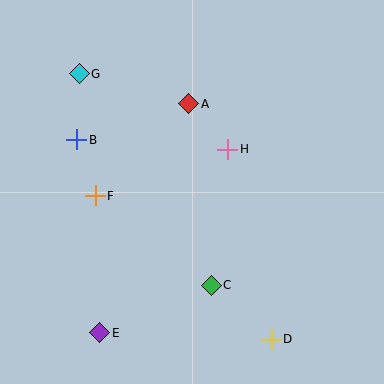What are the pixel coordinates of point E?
Point E is at (100, 333).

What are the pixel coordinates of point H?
Point H is at (228, 149).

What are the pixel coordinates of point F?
Point F is at (95, 196).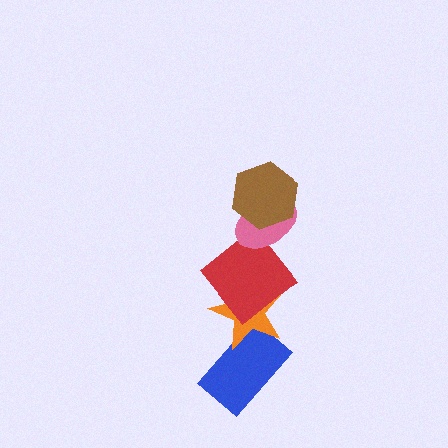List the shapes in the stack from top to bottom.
From top to bottom: the brown hexagon, the pink ellipse, the red diamond, the orange star, the blue rectangle.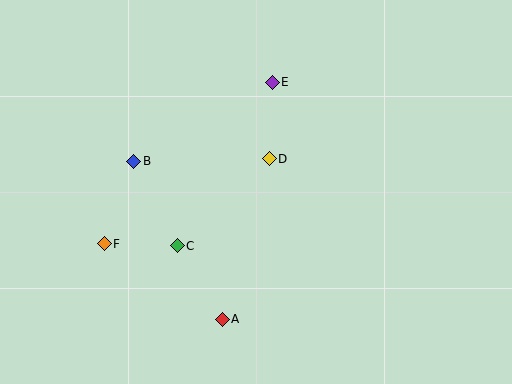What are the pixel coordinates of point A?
Point A is at (222, 319).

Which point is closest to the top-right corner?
Point E is closest to the top-right corner.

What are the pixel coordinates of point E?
Point E is at (272, 82).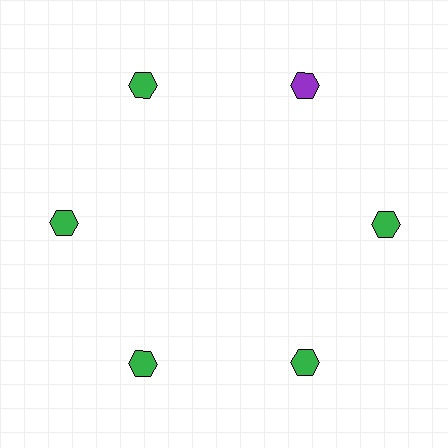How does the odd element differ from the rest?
It has a different color: purple instead of green.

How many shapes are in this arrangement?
There are 6 shapes arranged in a ring pattern.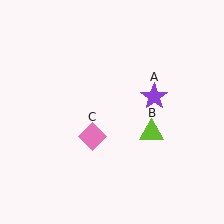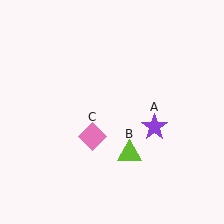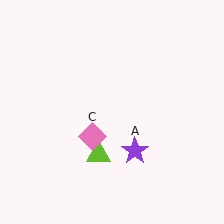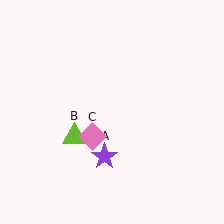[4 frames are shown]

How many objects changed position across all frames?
2 objects changed position: purple star (object A), lime triangle (object B).